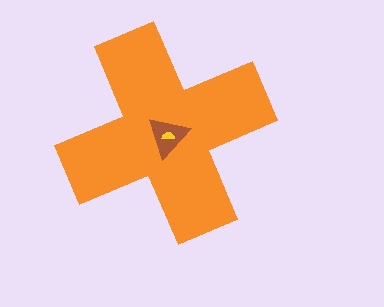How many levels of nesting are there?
3.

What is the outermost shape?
The orange cross.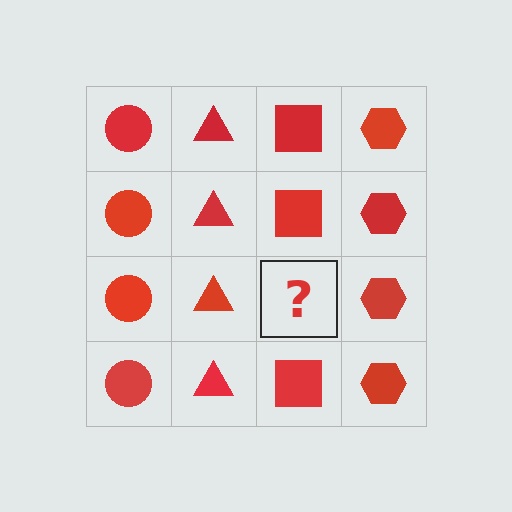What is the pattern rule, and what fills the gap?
The rule is that each column has a consistent shape. The gap should be filled with a red square.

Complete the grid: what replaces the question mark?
The question mark should be replaced with a red square.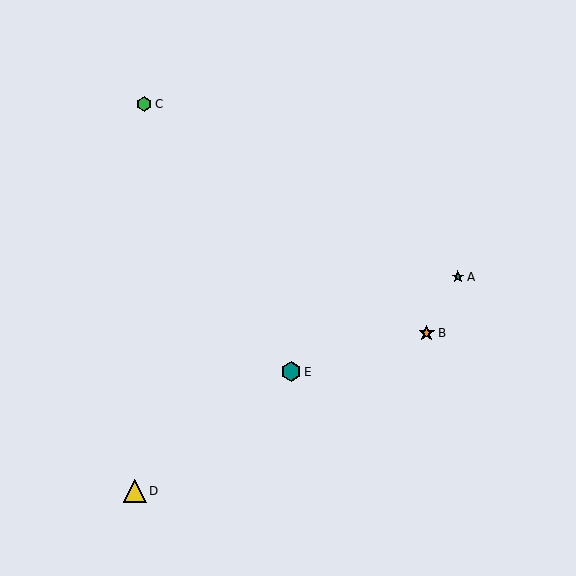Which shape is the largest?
The yellow triangle (labeled D) is the largest.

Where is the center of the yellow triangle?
The center of the yellow triangle is at (135, 491).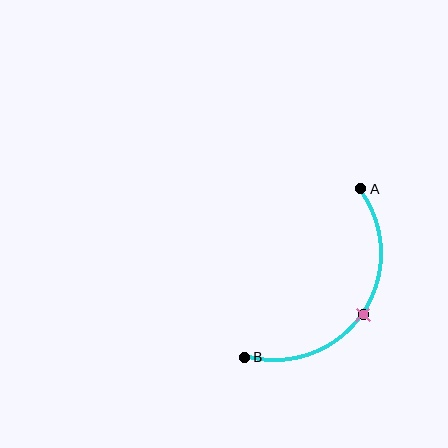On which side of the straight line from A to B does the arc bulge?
The arc bulges below and to the right of the straight line connecting A and B.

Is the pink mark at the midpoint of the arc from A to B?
Yes. The pink mark lies on the arc at equal arc-length from both A and B — it is the arc midpoint.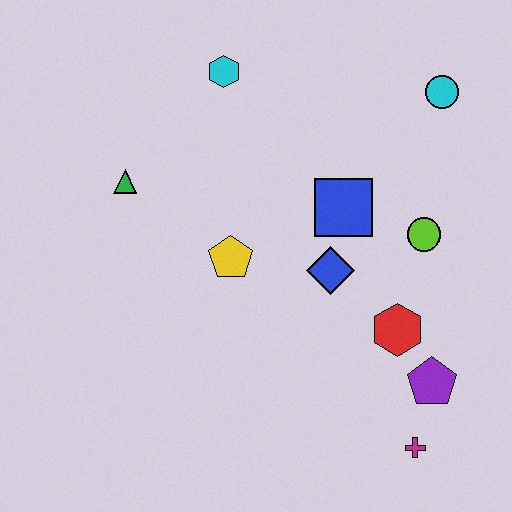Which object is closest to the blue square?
The blue diamond is closest to the blue square.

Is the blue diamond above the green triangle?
No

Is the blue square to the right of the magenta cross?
No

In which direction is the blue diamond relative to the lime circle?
The blue diamond is to the left of the lime circle.